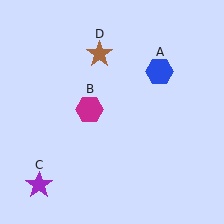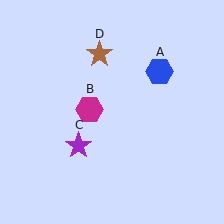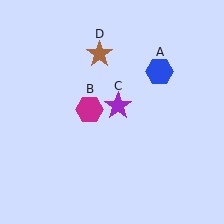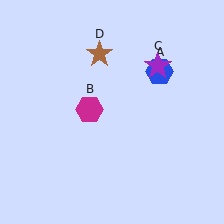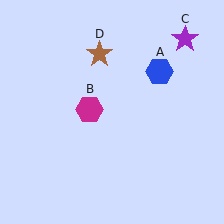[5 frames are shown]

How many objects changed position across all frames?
1 object changed position: purple star (object C).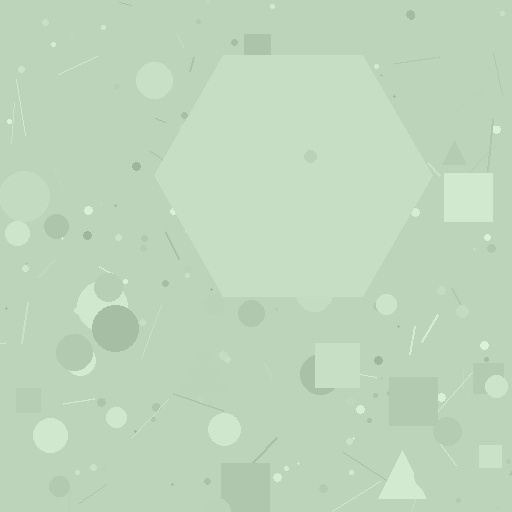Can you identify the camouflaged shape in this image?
The camouflaged shape is a hexagon.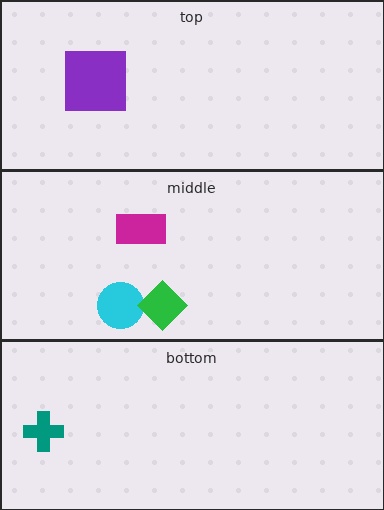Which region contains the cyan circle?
The middle region.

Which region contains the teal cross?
The bottom region.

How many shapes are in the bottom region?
1.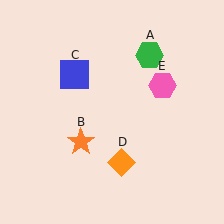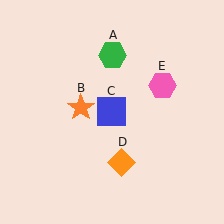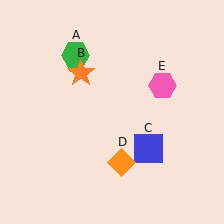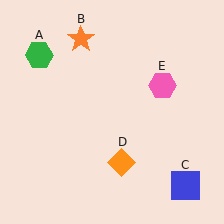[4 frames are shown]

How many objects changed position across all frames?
3 objects changed position: green hexagon (object A), orange star (object B), blue square (object C).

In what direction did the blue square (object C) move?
The blue square (object C) moved down and to the right.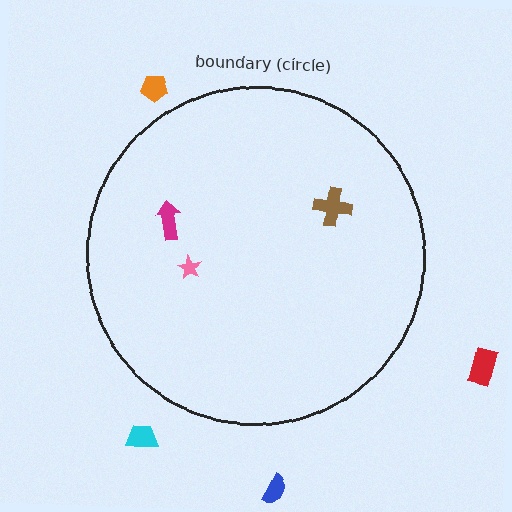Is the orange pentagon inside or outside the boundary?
Outside.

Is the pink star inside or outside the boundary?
Inside.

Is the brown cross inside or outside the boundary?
Inside.